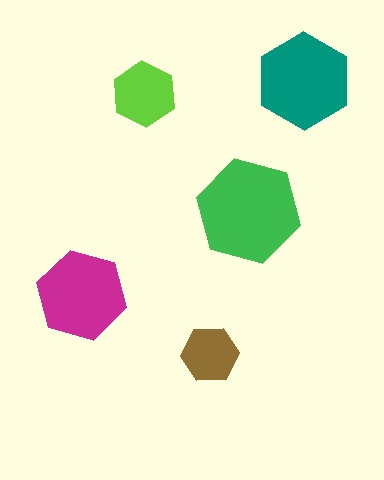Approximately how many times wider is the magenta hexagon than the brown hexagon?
About 1.5 times wider.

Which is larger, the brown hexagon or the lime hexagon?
The lime one.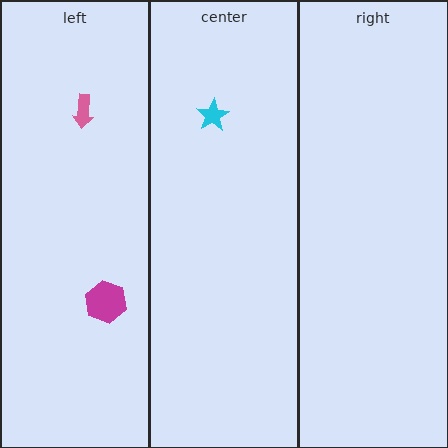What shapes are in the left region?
The pink arrow, the magenta hexagon.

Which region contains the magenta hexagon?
The left region.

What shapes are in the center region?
The cyan star.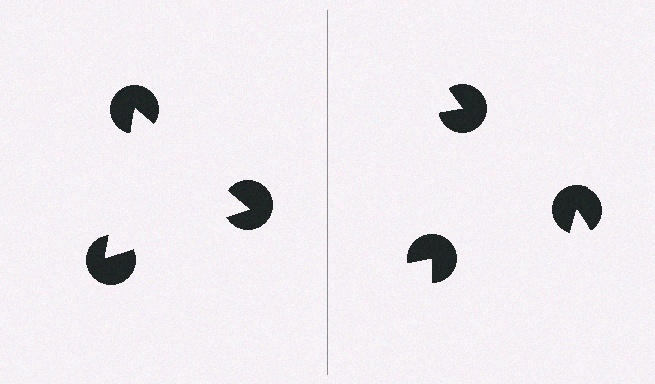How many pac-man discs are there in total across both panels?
6 — 3 on each side.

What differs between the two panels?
The pac-man discs are positioned identically on both sides; only the wedge orientations differ. On the left they align to a triangle; on the right they are misaligned.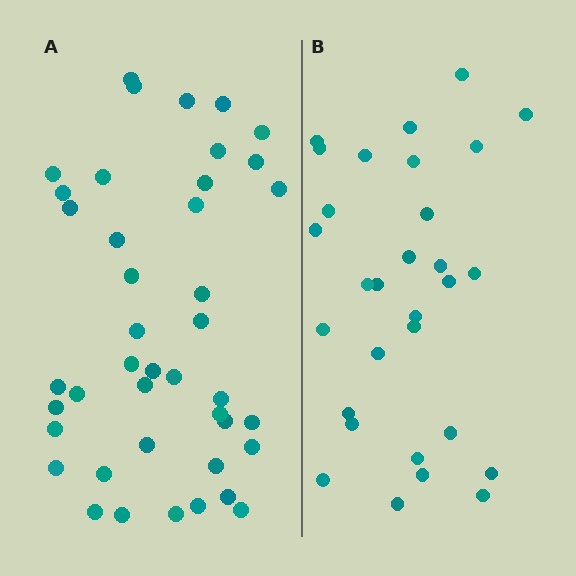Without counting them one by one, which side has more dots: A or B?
Region A (the left region) has more dots.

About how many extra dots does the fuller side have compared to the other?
Region A has roughly 12 or so more dots than region B.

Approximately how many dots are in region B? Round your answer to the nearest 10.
About 30 dots.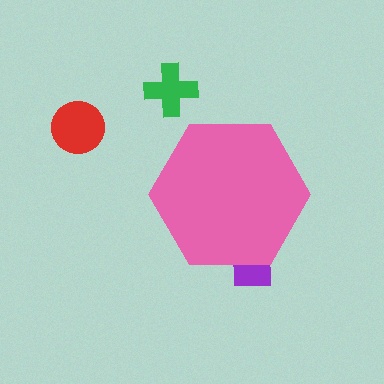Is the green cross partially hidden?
No, the green cross is fully visible.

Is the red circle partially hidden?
No, the red circle is fully visible.